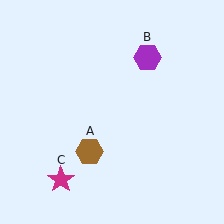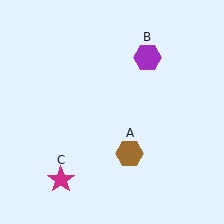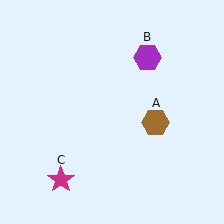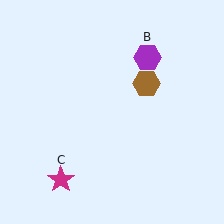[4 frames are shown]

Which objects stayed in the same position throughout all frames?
Purple hexagon (object B) and magenta star (object C) remained stationary.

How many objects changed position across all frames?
1 object changed position: brown hexagon (object A).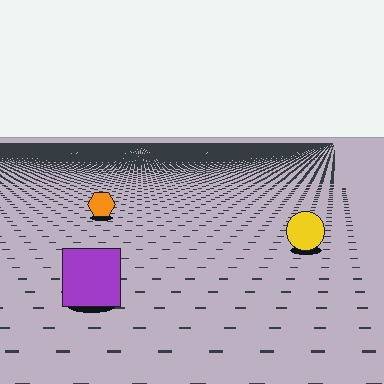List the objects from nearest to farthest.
From nearest to farthest: the purple square, the yellow circle, the orange hexagon.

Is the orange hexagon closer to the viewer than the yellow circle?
No. The yellow circle is closer — you can tell from the texture gradient: the ground texture is coarser near it.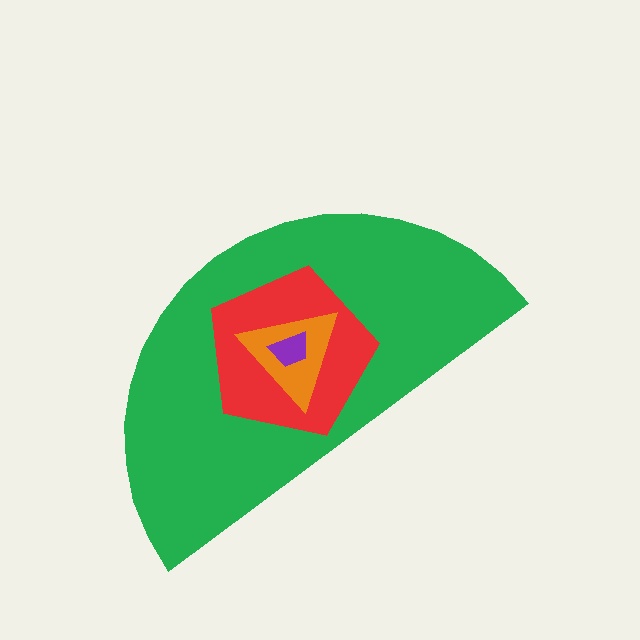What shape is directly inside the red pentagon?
The orange triangle.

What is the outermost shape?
The green semicircle.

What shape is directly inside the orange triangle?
The purple trapezoid.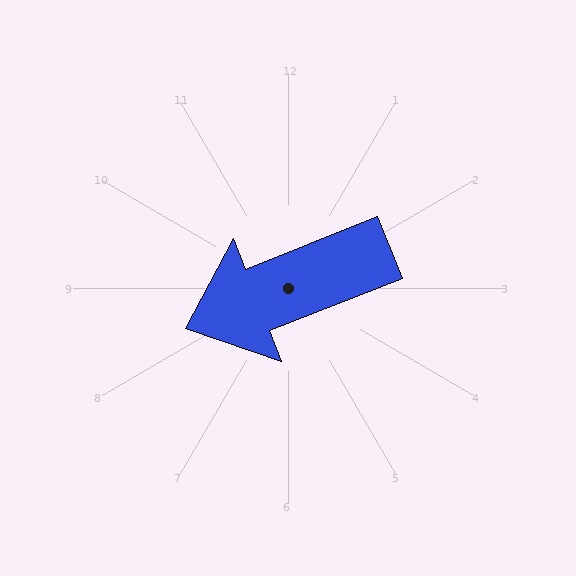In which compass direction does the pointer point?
West.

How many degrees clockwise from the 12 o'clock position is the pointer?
Approximately 248 degrees.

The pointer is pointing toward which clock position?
Roughly 8 o'clock.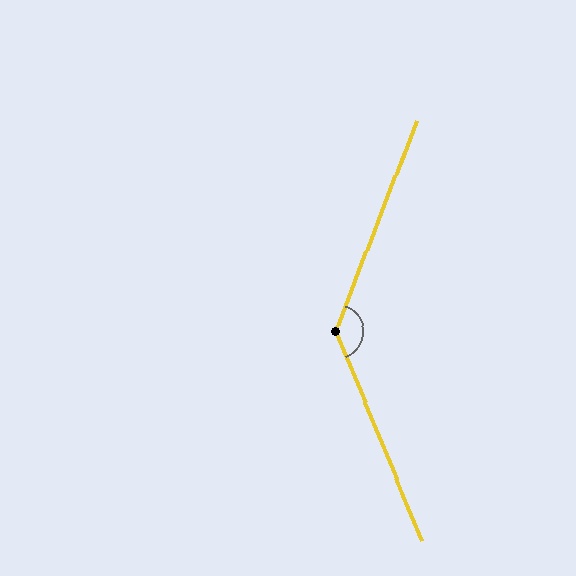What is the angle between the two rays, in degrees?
Approximately 137 degrees.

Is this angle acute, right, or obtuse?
It is obtuse.